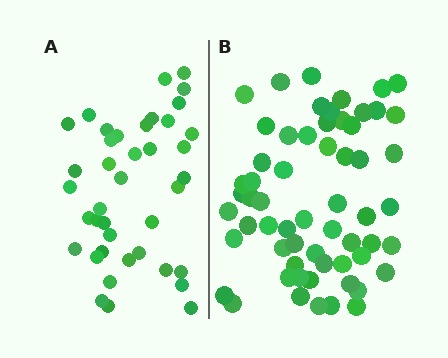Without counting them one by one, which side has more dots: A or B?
Region B (the right region) has more dots.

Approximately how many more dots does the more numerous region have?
Region B has approximately 20 more dots than region A.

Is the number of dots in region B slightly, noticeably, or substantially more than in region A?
Region B has substantially more. The ratio is roughly 1.5 to 1.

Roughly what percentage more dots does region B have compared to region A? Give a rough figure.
About 50% more.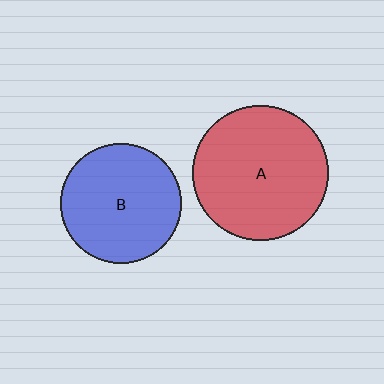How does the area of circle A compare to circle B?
Approximately 1.3 times.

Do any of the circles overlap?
No, none of the circles overlap.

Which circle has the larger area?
Circle A (red).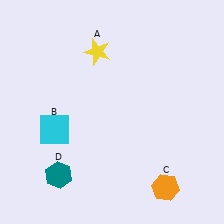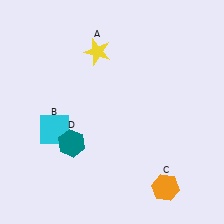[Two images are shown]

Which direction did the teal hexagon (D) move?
The teal hexagon (D) moved up.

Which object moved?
The teal hexagon (D) moved up.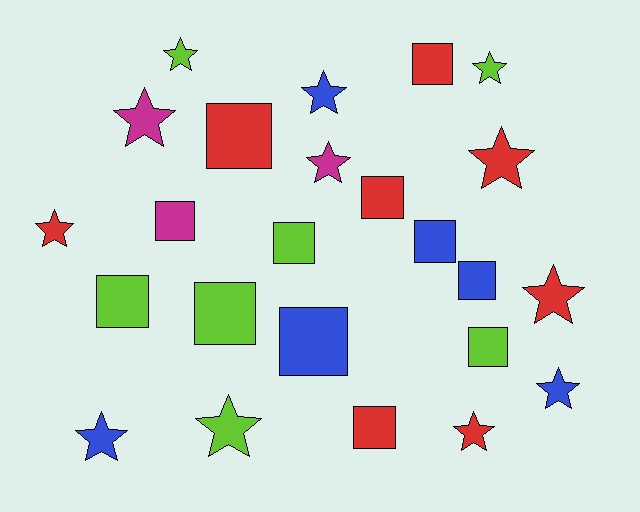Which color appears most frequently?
Red, with 8 objects.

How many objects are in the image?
There are 24 objects.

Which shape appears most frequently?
Star, with 12 objects.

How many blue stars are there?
There are 3 blue stars.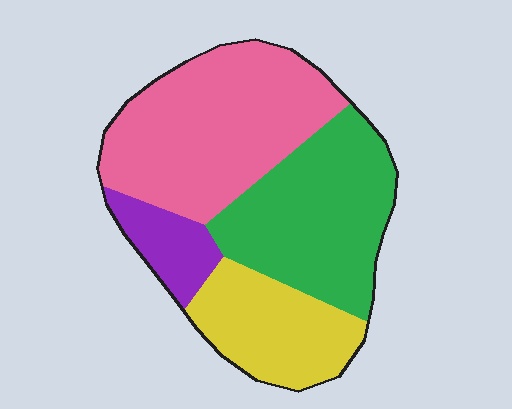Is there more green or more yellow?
Green.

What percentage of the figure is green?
Green covers around 30% of the figure.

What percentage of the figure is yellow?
Yellow takes up about one fifth (1/5) of the figure.